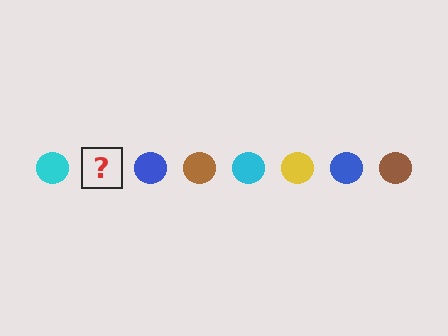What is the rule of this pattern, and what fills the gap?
The rule is that the pattern cycles through cyan, yellow, blue, brown circles. The gap should be filled with a yellow circle.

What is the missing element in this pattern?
The missing element is a yellow circle.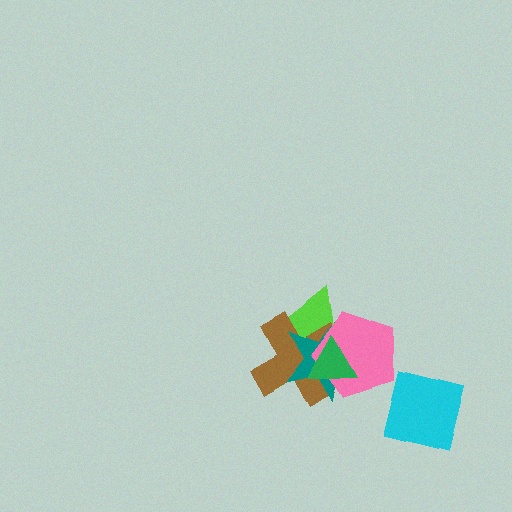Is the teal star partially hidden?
Yes, it is partially covered by another shape.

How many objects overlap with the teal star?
4 objects overlap with the teal star.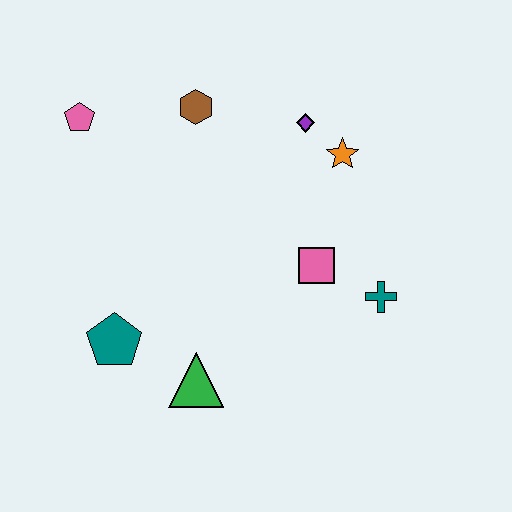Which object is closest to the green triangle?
The teal pentagon is closest to the green triangle.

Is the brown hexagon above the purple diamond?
Yes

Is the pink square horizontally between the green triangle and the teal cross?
Yes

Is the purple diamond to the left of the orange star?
Yes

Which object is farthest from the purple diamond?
The teal pentagon is farthest from the purple diamond.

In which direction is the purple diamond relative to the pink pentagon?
The purple diamond is to the right of the pink pentagon.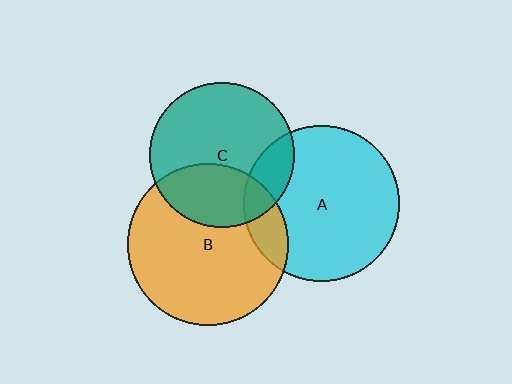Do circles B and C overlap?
Yes.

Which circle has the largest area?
Circle B (orange).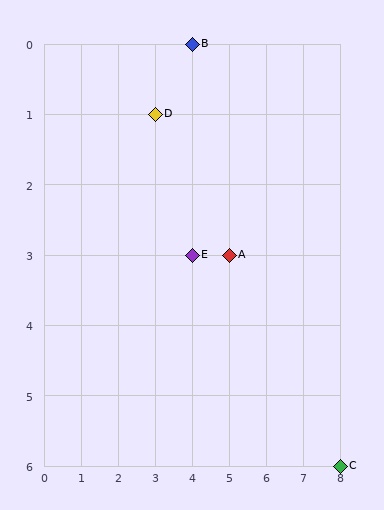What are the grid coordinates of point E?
Point E is at grid coordinates (4, 3).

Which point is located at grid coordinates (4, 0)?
Point B is at (4, 0).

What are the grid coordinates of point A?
Point A is at grid coordinates (5, 3).